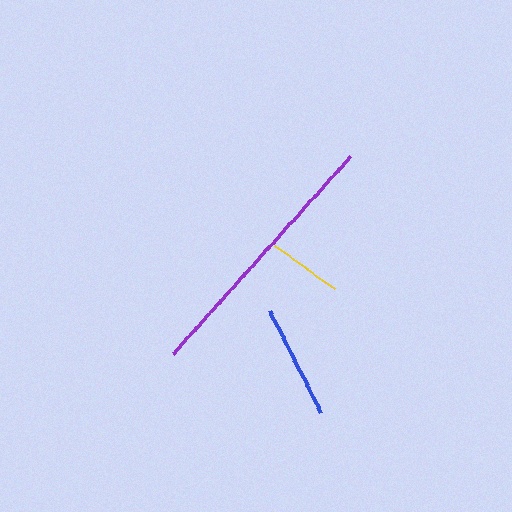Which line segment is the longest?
The purple line is the longest at approximately 265 pixels.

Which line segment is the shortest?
The yellow line is the shortest at approximately 73 pixels.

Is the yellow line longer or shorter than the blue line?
The blue line is longer than the yellow line.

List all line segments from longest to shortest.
From longest to shortest: purple, blue, yellow.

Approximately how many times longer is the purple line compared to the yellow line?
The purple line is approximately 3.6 times the length of the yellow line.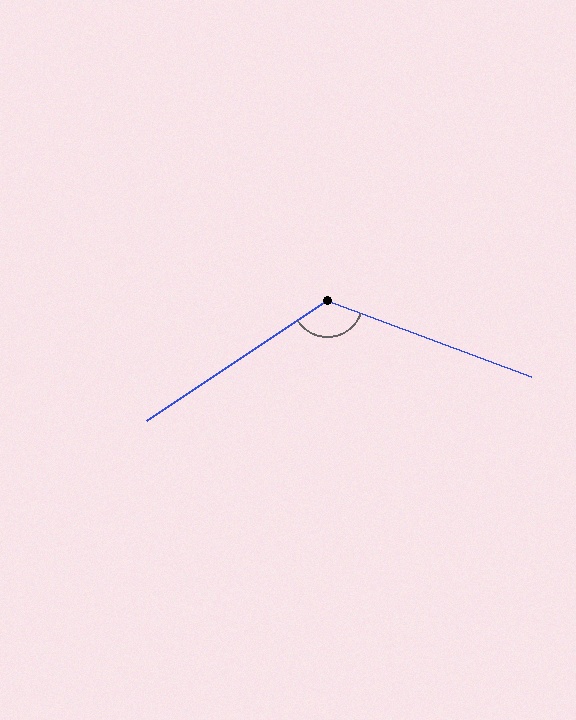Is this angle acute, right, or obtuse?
It is obtuse.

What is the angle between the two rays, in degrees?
Approximately 126 degrees.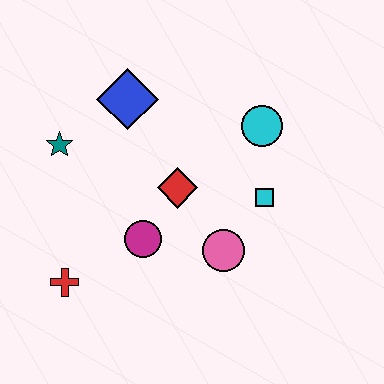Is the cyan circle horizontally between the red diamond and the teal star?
No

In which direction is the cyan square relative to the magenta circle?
The cyan square is to the right of the magenta circle.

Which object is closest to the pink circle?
The cyan square is closest to the pink circle.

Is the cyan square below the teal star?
Yes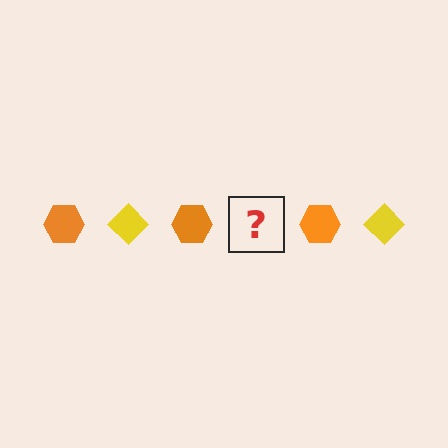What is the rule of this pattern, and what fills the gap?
The rule is that the pattern alternates between orange hexagon and yellow diamond. The gap should be filled with a yellow diamond.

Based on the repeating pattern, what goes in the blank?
The blank should be a yellow diamond.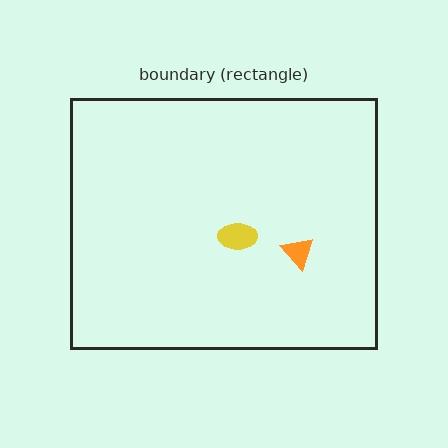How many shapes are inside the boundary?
2 inside, 0 outside.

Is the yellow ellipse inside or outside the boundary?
Inside.